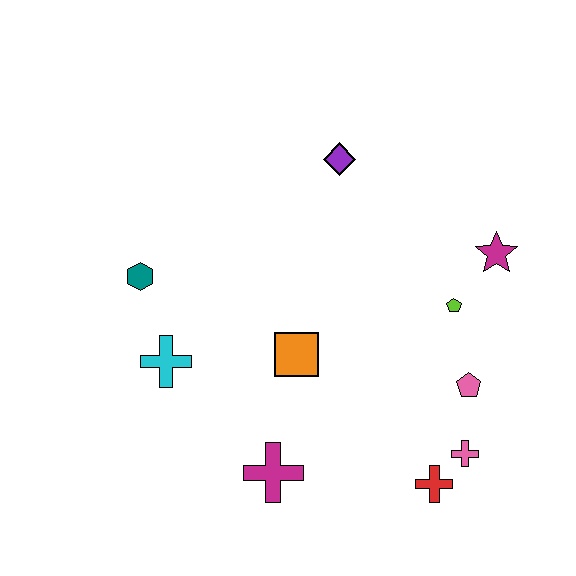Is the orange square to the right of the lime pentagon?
No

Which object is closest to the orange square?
The magenta cross is closest to the orange square.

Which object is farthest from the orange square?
The magenta star is farthest from the orange square.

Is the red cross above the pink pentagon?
No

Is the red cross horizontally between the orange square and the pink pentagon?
Yes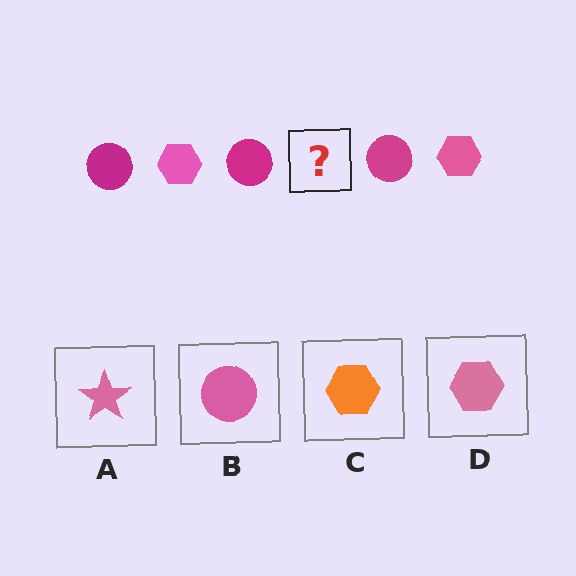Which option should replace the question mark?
Option D.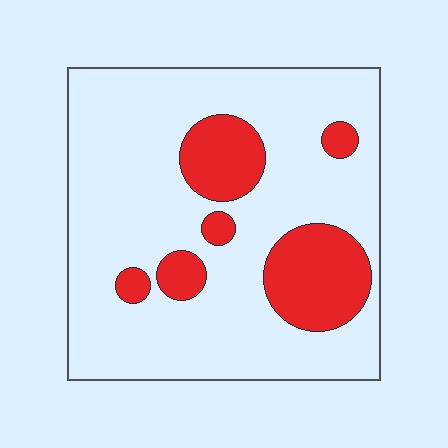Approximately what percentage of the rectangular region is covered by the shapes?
Approximately 20%.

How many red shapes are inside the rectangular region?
6.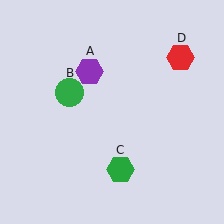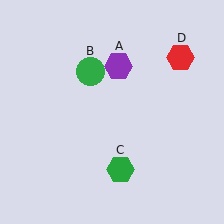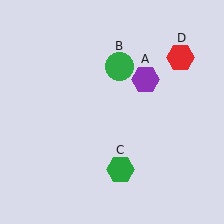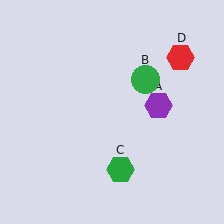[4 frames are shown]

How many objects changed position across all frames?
2 objects changed position: purple hexagon (object A), green circle (object B).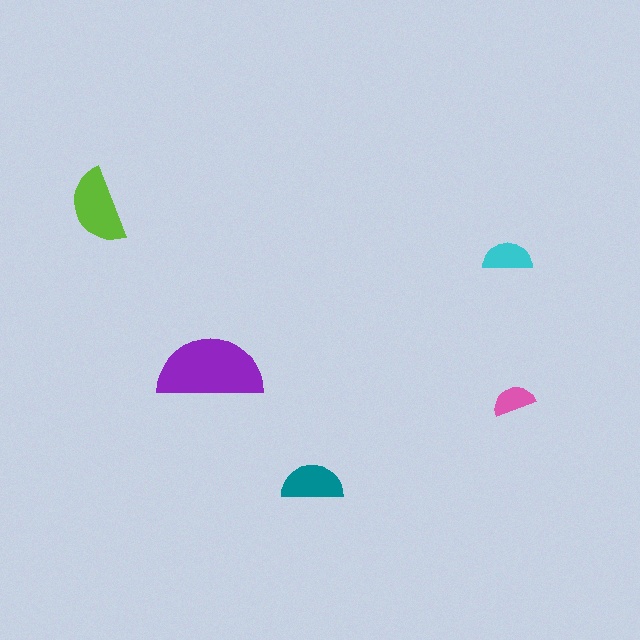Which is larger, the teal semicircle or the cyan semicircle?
The teal one.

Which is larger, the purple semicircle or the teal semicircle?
The purple one.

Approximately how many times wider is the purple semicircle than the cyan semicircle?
About 2 times wider.